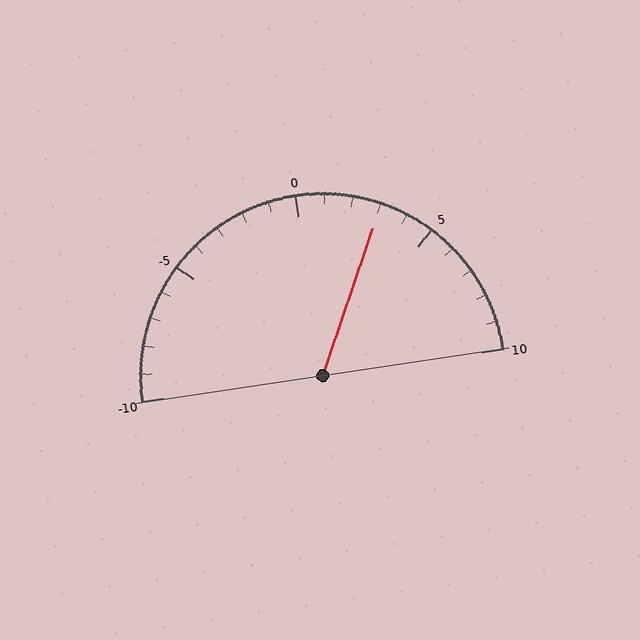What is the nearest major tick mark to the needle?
The nearest major tick mark is 5.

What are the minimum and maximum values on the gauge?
The gauge ranges from -10 to 10.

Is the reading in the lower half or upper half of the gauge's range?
The reading is in the upper half of the range (-10 to 10).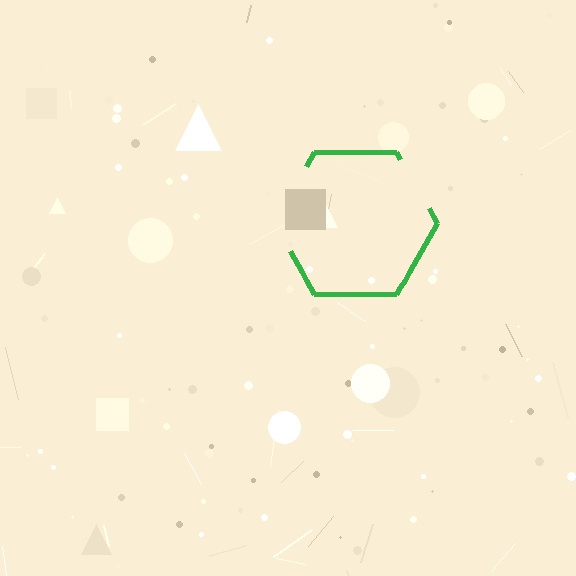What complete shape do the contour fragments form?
The contour fragments form a hexagon.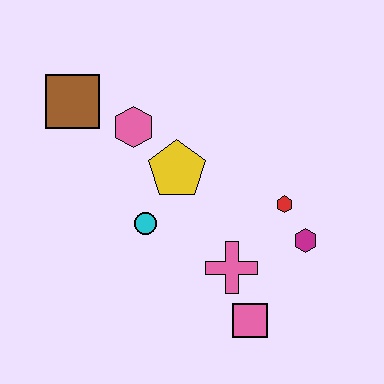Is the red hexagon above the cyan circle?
Yes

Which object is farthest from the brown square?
The pink square is farthest from the brown square.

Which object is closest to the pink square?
The pink cross is closest to the pink square.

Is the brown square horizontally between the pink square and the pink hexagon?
No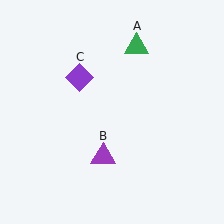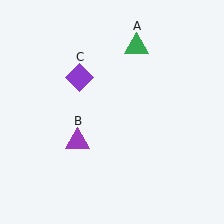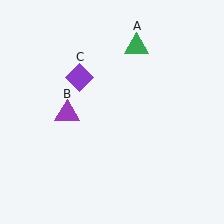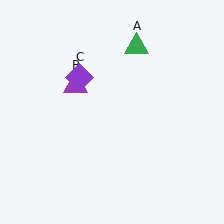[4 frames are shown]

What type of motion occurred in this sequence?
The purple triangle (object B) rotated clockwise around the center of the scene.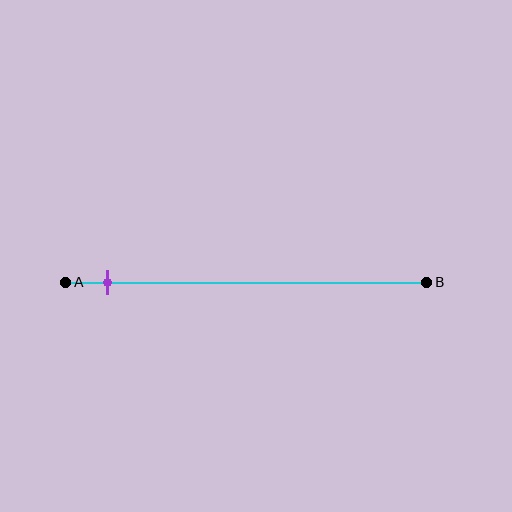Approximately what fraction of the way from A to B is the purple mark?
The purple mark is approximately 10% of the way from A to B.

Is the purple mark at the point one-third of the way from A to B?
No, the mark is at about 10% from A, not at the 33% one-third point.